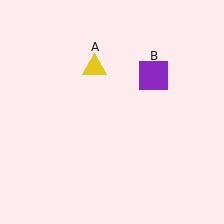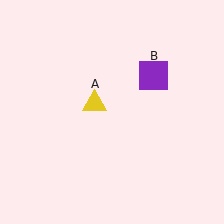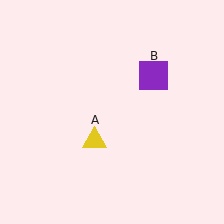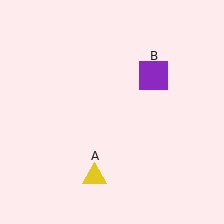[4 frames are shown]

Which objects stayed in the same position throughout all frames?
Purple square (object B) remained stationary.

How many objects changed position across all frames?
1 object changed position: yellow triangle (object A).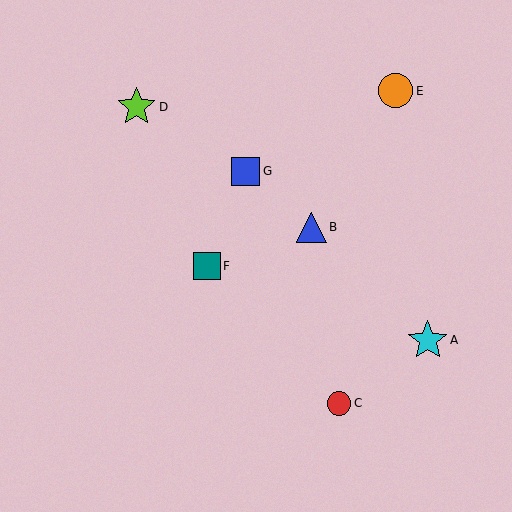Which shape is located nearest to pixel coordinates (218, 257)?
The teal square (labeled F) at (207, 266) is nearest to that location.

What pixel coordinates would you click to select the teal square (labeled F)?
Click at (207, 266) to select the teal square F.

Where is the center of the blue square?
The center of the blue square is at (246, 171).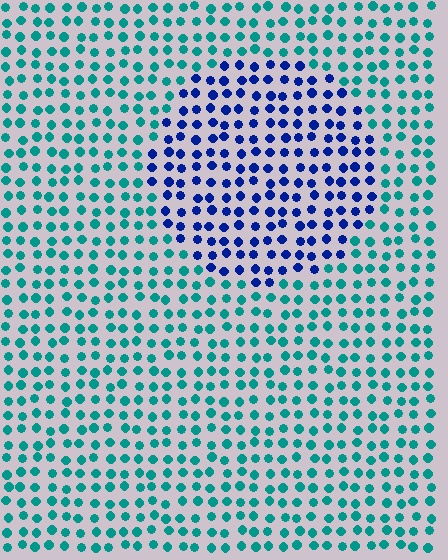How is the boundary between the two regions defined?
The boundary is defined purely by a slight shift in hue (about 54 degrees). Spacing, size, and orientation are identical on both sides.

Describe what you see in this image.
The image is filled with small teal elements in a uniform arrangement. A circle-shaped region is visible where the elements are tinted to a slightly different hue, forming a subtle color boundary.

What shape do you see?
I see a circle.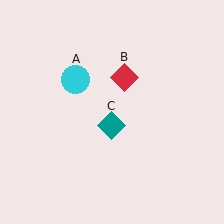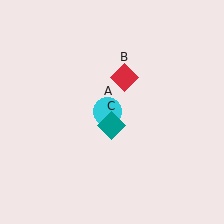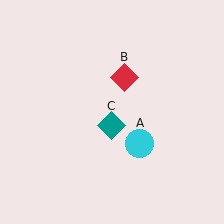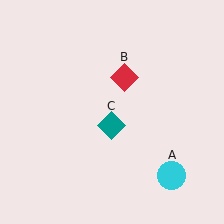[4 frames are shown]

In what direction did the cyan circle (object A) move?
The cyan circle (object A) moved down and to the right.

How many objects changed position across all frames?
1 object changed position: cyan circle (object A).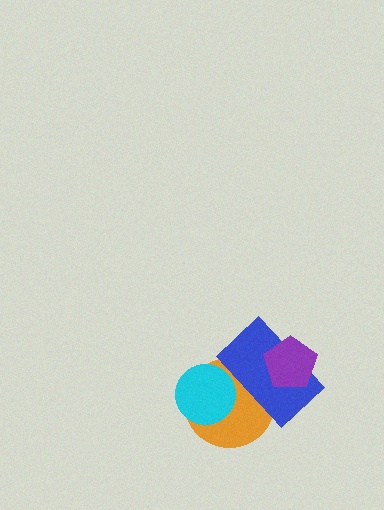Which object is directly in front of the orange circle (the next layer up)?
The cyan circle is directly in front of the orange circle.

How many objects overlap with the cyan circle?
2 objects overlap with the cyan circle.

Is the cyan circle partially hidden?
Yes, it is partially covered by another shape.